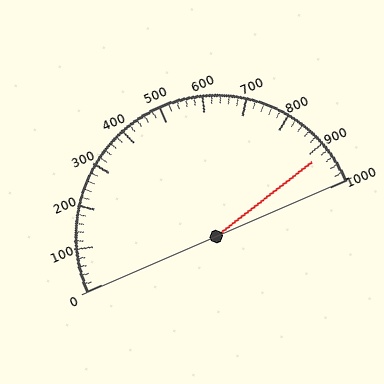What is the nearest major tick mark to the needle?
The nearest major tick mark is 900.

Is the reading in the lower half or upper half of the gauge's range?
The reading is in the upper half of the range (0 to 1000).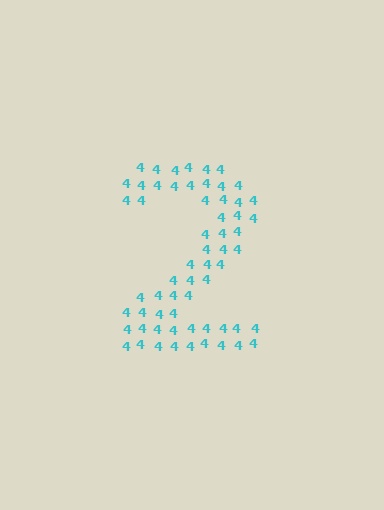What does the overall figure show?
The overall figure shows the digit 2.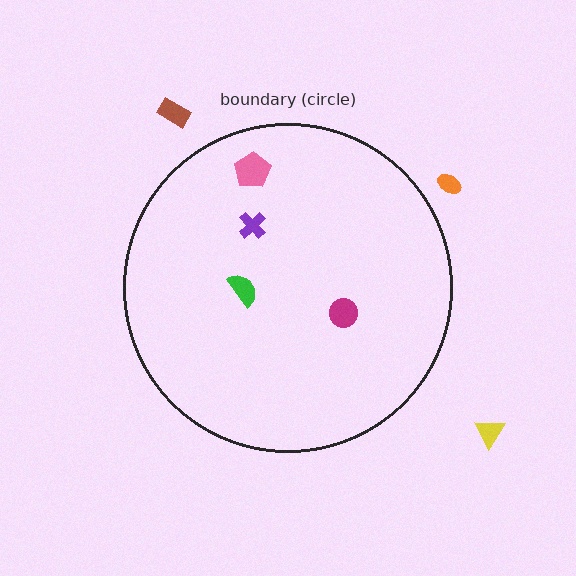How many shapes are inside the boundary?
4 inside, 3 outside.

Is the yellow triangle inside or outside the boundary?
Outside.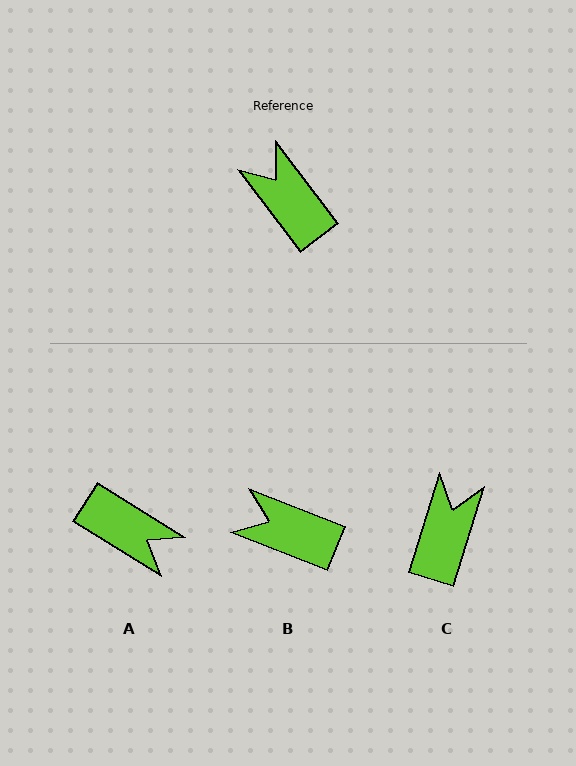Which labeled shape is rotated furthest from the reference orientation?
A, about 159 degrees away.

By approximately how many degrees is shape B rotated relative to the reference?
Approximately 31 degrees counter-clockwise.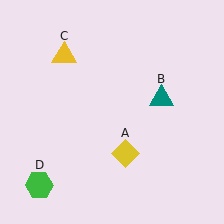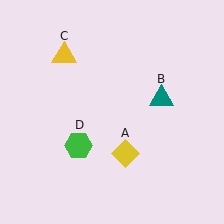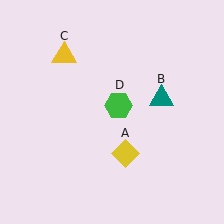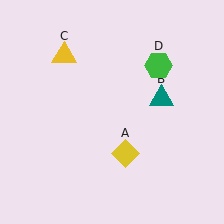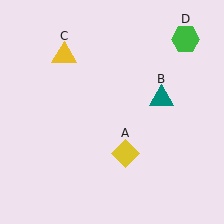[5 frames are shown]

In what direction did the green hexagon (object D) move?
The green hexagon (object D) moved up and to the right.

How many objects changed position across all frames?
1 object changed position: green hexagon (object D).